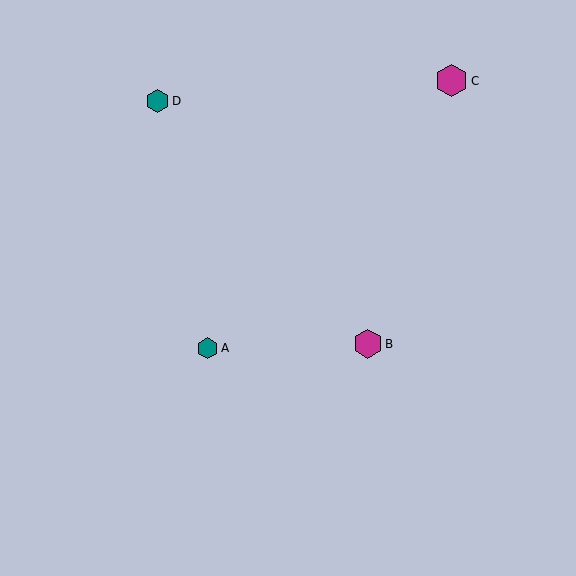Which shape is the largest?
The magenta hexagon (labeled C) is the largest.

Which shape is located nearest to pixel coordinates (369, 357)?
The magenta hexagon (labeled B) at (368, 344) is nearest to that location.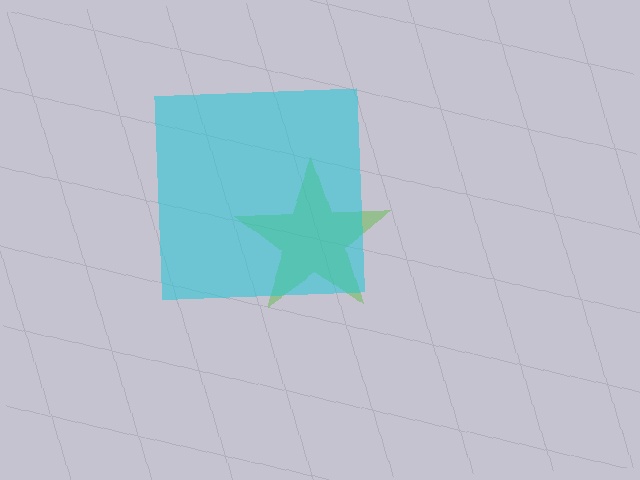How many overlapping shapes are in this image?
There are 2 overlapping shapes in the image.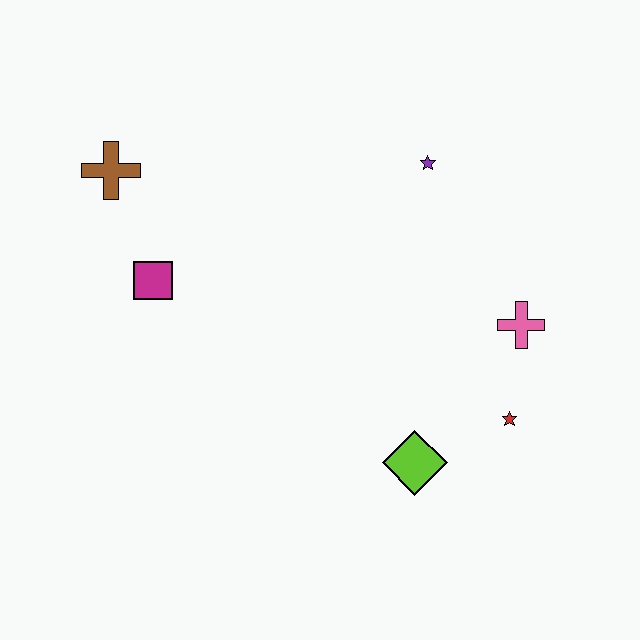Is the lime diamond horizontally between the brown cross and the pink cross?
Yes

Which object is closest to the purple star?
The pink cross is closest to the purple star.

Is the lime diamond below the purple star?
Yes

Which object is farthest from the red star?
The brown cross is farthest from the red star.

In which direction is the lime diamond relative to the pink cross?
The lime diamond is below the pink cross.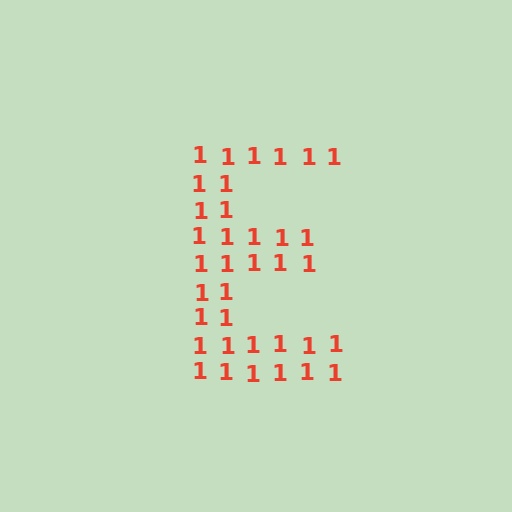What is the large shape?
The large shape is the letter E.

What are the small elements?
The small elements are digit 1's.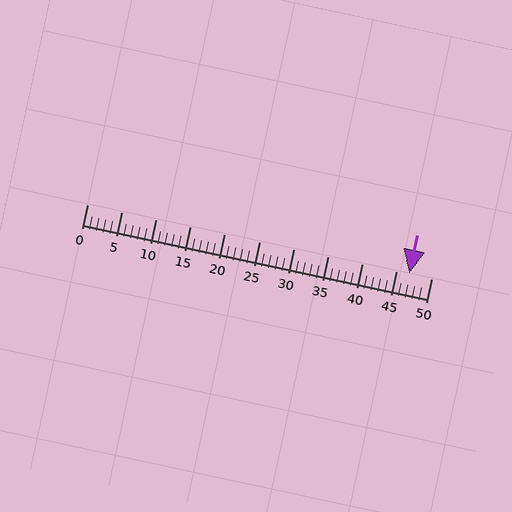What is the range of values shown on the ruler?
The ruler shows values from 0 to 50.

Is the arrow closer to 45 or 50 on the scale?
The arrow is closer to 45.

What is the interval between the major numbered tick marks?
The major tick marks are spaced 5 units apart.